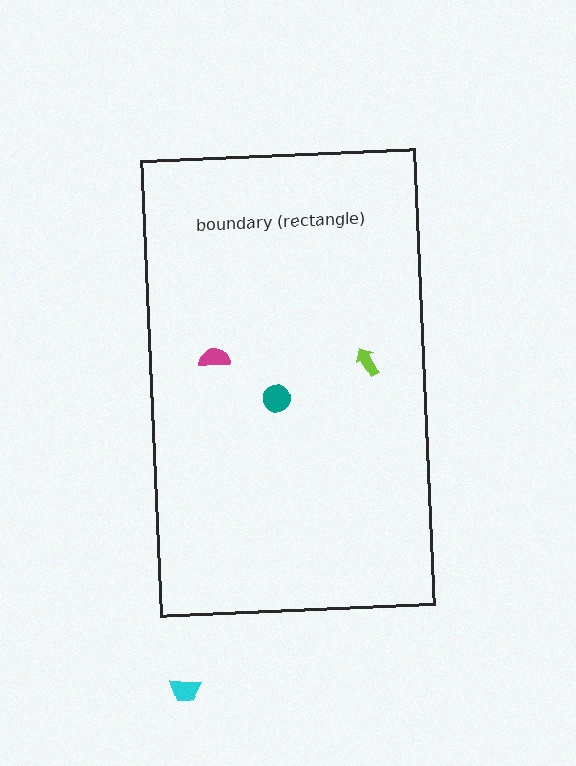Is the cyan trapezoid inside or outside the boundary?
Outside.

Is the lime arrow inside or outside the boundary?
Inside.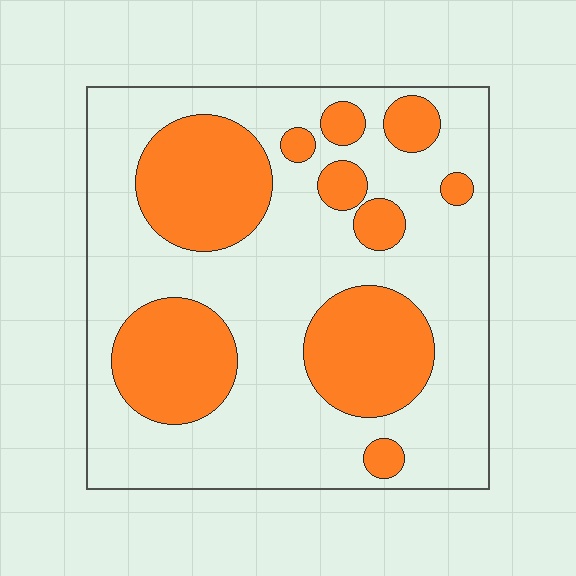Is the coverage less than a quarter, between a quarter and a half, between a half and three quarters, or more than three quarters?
Between a quarter and a half.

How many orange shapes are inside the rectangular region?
10.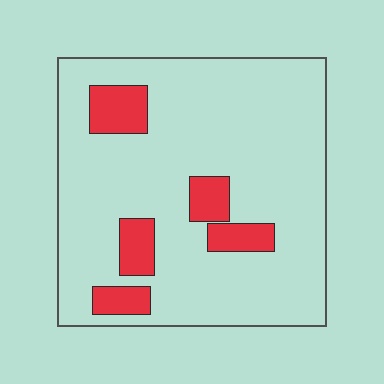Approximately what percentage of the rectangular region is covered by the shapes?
Approximately 15%.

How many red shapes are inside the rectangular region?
5.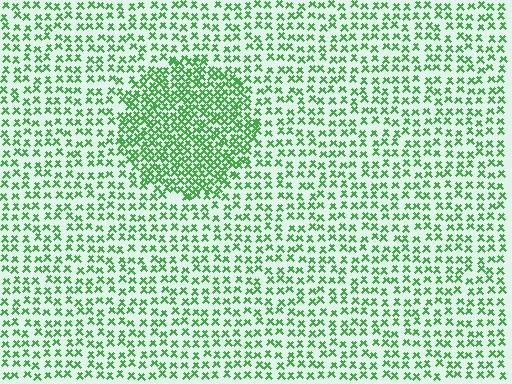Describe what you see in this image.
The image contains small green elements arranged at two different densities. A circle-shaped region is visible where the elements are more densely packed than the surrounding area.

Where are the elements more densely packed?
The elements are more densely packed inside the circle boundary.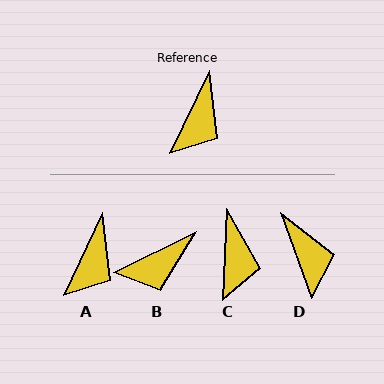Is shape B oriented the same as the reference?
No, it is off by about 38 degrees.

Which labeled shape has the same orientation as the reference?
A.